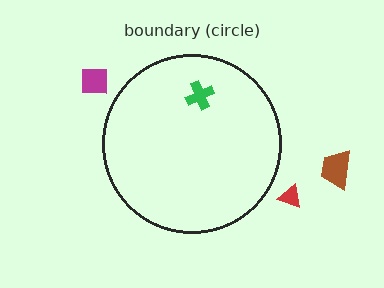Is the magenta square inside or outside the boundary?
Outside.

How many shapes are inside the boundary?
1 inside, 3 outside.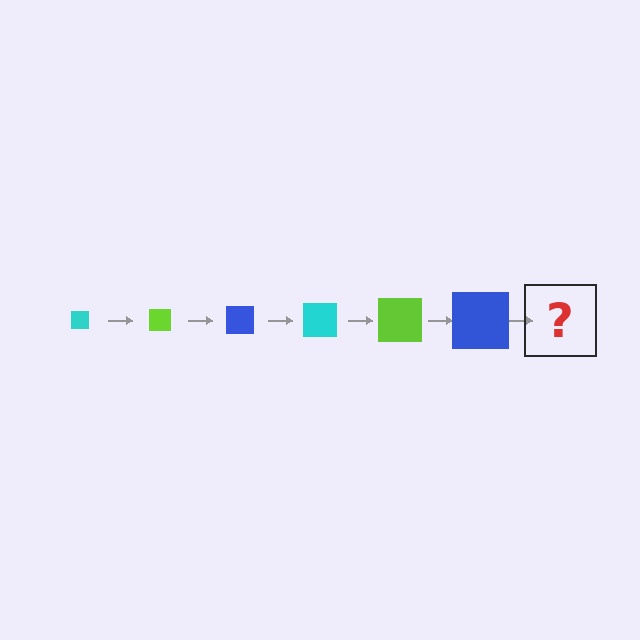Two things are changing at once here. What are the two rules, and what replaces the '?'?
The two rules are that the square grows larger each step and the color cycles through cyan, lime, and blue. The '?' should be a cyan square, larger than the previous one.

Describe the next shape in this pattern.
It should be a cyan square, larger than the previous one.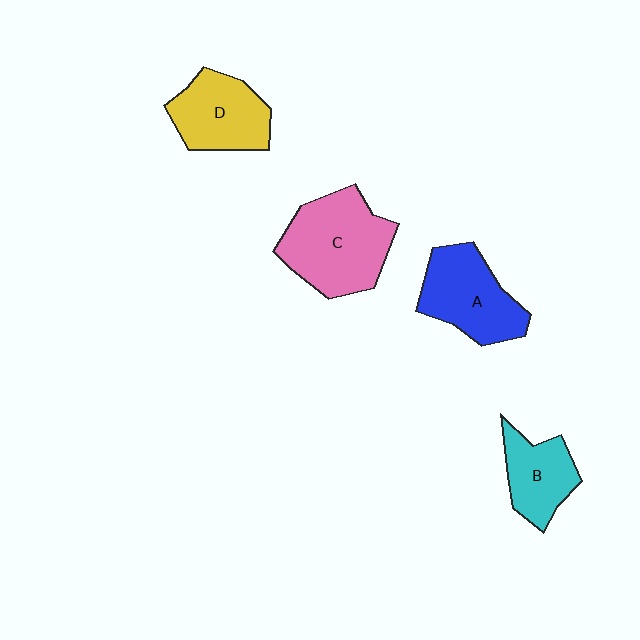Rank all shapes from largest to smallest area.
From largest to smallest: C (pink), A (blue), D (yellow), B (cyan).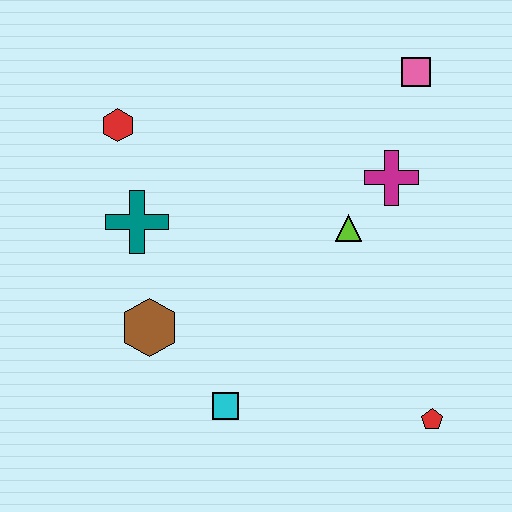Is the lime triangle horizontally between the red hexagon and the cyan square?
No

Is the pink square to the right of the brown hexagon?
Yes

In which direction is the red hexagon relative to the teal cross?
The red hexagon is above the teal cross.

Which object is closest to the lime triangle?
The magenta cross is closest to the lime triangle.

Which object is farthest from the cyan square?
The pink square is farthest from the cyan square.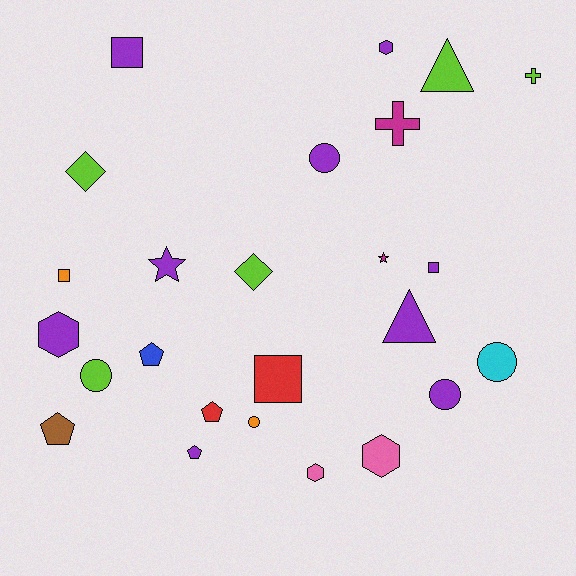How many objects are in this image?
There are 25 objects.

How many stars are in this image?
There are 2 stars.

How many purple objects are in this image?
There are 9 purple objects.